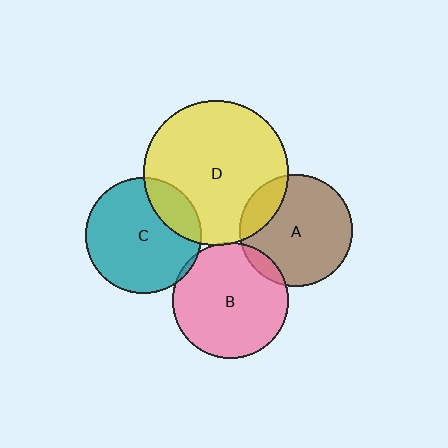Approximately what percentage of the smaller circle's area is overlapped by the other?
Approximately 5%.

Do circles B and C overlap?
Yes.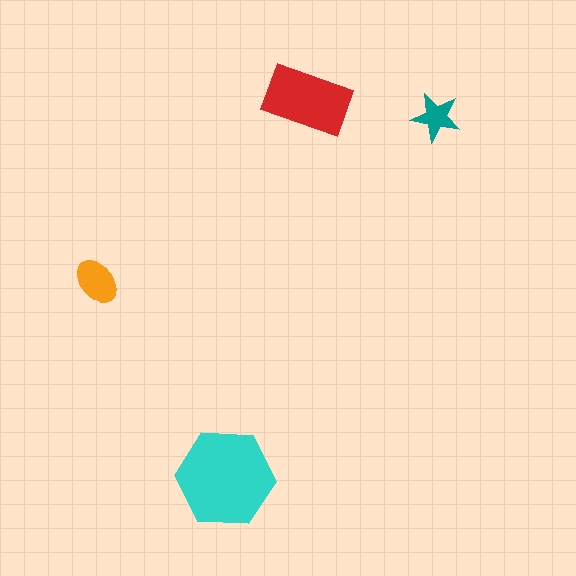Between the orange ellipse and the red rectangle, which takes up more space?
The red rectangle.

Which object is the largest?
The cyan hexagon.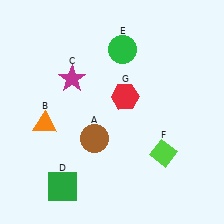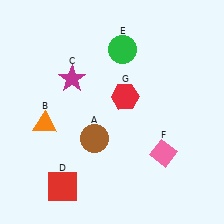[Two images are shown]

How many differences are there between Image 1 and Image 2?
There are 2 differences between the two images.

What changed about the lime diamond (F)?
In Image 1, F is lime. In Image 2, it changed to pink.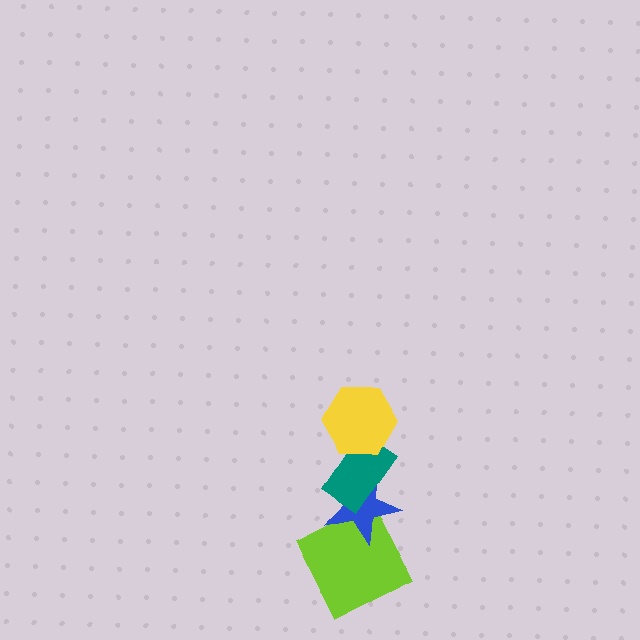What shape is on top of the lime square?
The blue star is on top of the lime square.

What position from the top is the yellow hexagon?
The yellow hexagon is 1st from the top.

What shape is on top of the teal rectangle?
The yellow hexagon is on top of the teal rectangle.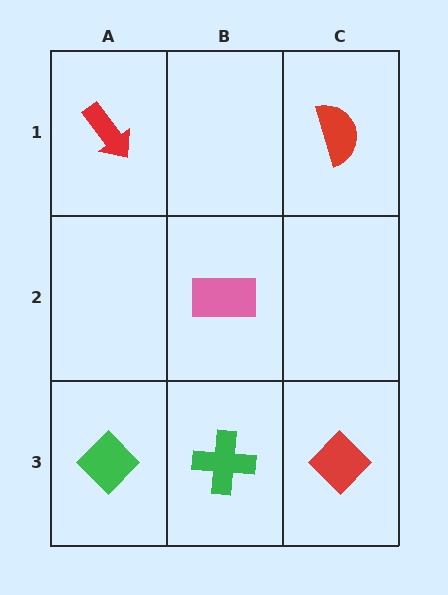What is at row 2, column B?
A pink rectangle.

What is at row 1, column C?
A red semicircle.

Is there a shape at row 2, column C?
No, that cell is empty.